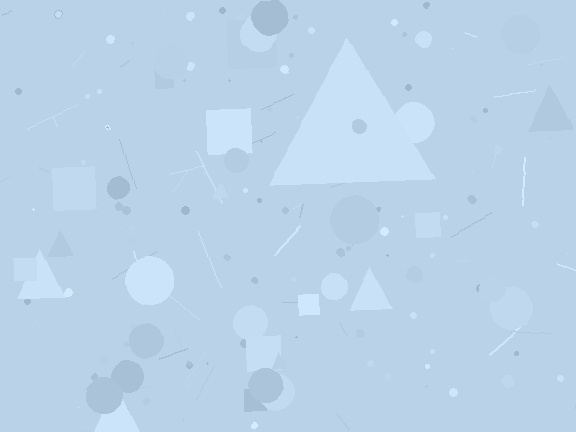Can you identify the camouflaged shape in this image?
The camouflaged shape is a triangle.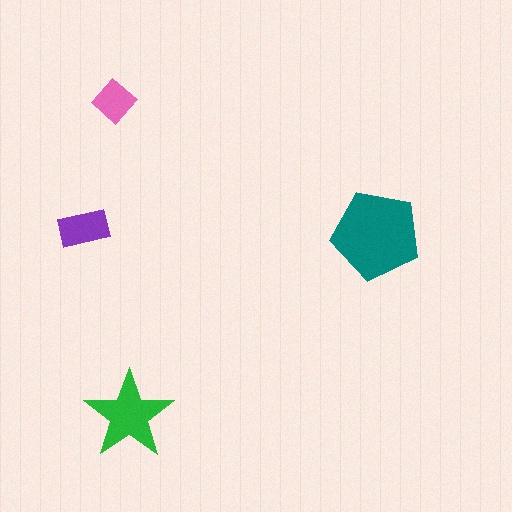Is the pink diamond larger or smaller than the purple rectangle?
Smaller.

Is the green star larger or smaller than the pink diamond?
Larger.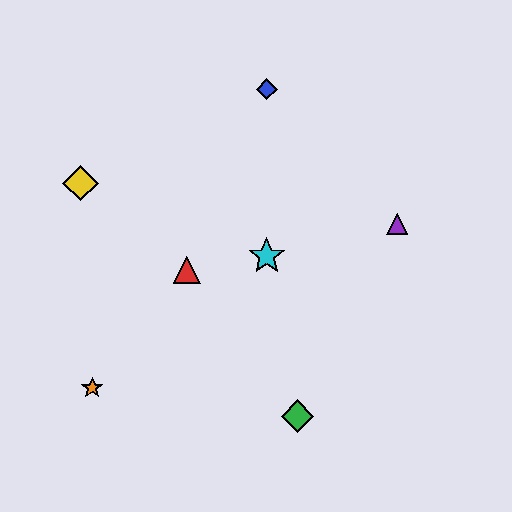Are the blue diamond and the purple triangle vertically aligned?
No, the blue diamond is at x≈267 and the purple triangle is at x≈397.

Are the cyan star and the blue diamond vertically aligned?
Yes, both are at x≈267.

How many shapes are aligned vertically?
2 shapes (the blue diamond, the cyan star) are aligned vertically.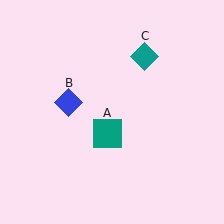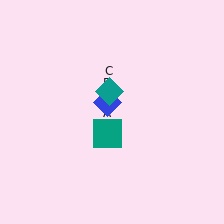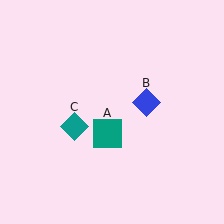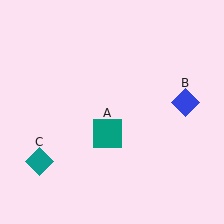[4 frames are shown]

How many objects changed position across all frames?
2 objects changed position: blue diamond (object B), teal diamond (object C).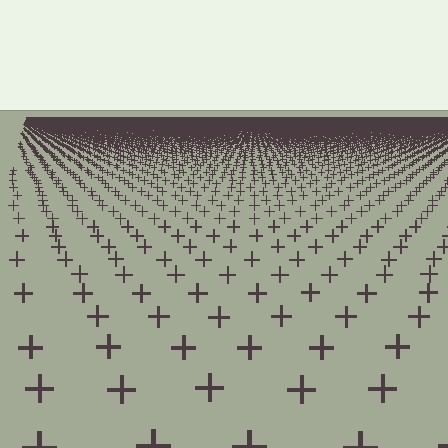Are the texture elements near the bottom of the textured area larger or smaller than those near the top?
Larger. Near the bottom, elements are closer to the viewer and appear at a bigger on-screen size.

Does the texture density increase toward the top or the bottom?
Density increases toward the top.